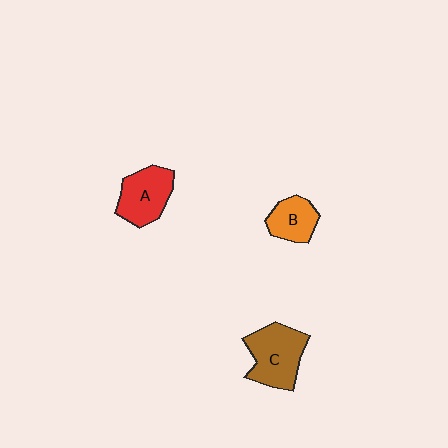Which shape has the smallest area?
Shape B (orange).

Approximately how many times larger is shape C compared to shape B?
Approximately 1.6 times.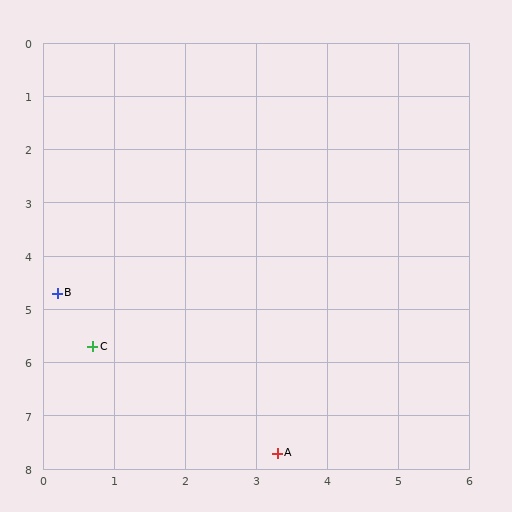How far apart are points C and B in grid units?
Points C and B are about 1.1 grid units apart.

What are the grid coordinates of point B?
Point B is at approximately (0.2, 4.7).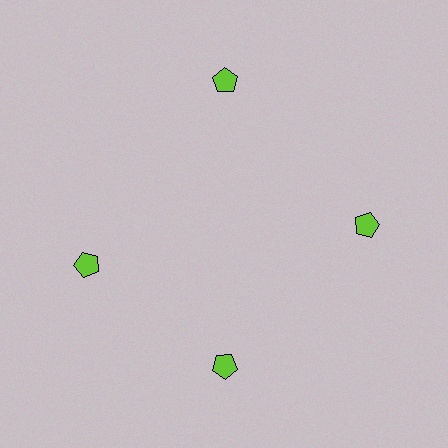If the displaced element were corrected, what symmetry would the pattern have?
It would have 4-fold rotational symmetry — the pattern would map onto itself every 90 degrees.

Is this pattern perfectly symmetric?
No. The 4 lime pentagons are arranged in a ring, but one element near the 9 o'clock position is rotated out of alignment along the ring, breaking the 4-fold rotational symmetry.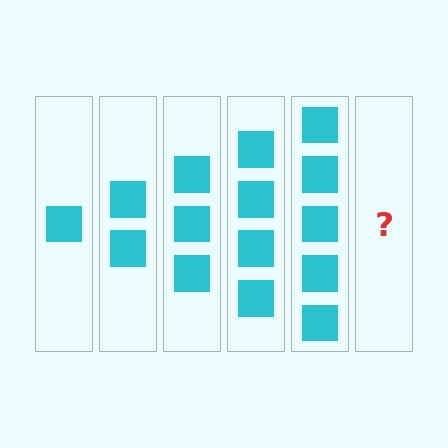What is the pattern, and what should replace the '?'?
The pattern is that each step adds one more square. The '?' should be 6 squares.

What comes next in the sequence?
The next element should be 6 squares.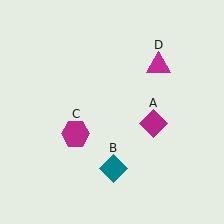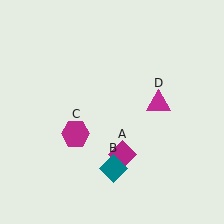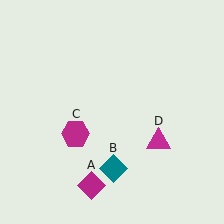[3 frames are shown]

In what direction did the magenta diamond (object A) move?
The magenta diamond (object A) moved down and to the left.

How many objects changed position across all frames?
2 objects changed position: magenta diamond (object A), magenta triangle (object D).